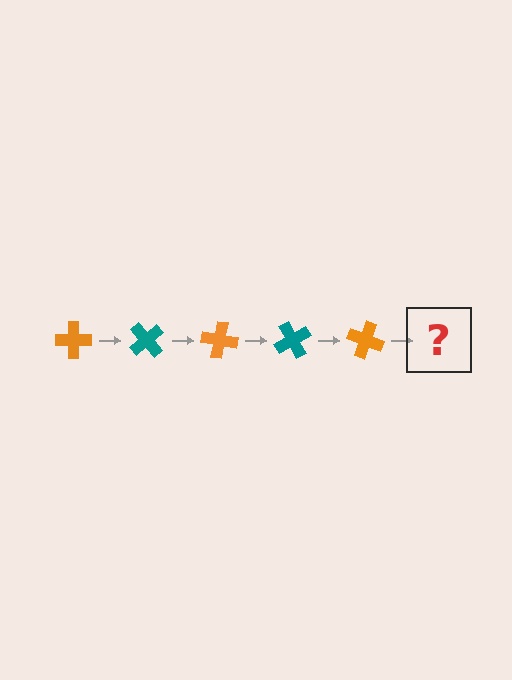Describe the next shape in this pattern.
It should be a teal cross, rotated 250 degrees from the start.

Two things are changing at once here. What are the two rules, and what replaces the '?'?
The two rules are that it rotates 50 degrees each step and the color cycles through orange and teal. The '?' should be a teal cross, rotated 250 degrees from the start.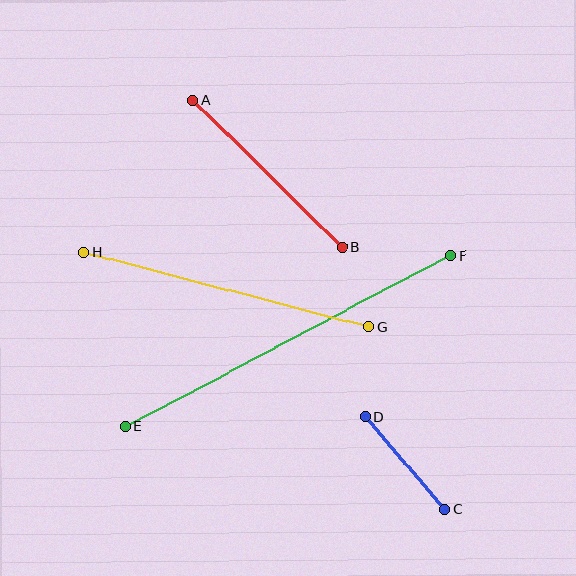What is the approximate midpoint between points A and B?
The midpoint is at approximately (268, 174) pixels.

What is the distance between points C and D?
The distance is approximately 121 pixels.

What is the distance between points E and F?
The distance is approximately 367 pixels.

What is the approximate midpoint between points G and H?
The midpoint is at approximately (226, 290) pixels.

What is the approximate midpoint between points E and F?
The midpoint is at approximately (288, 341) pixels.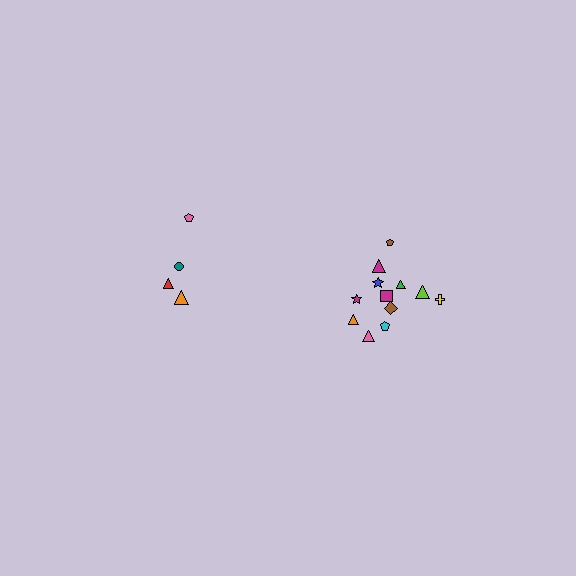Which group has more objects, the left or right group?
The right group.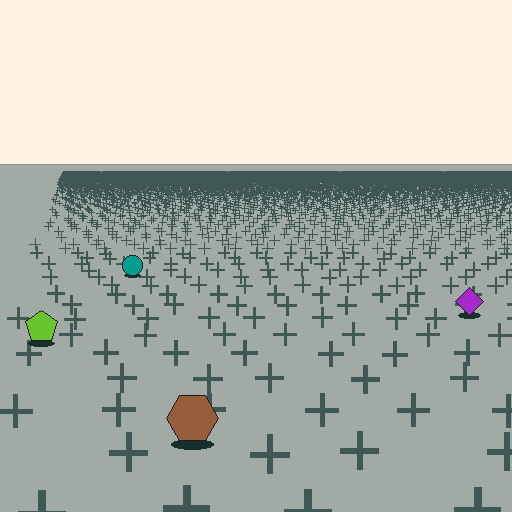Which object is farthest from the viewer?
The teal circle is farthest from the viewer. It appears smaller and the ground texture around it is denser.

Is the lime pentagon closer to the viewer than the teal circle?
Yes. The lime pentagon is closer — you can tell from the texture gradient: the ground texture is coarser near it.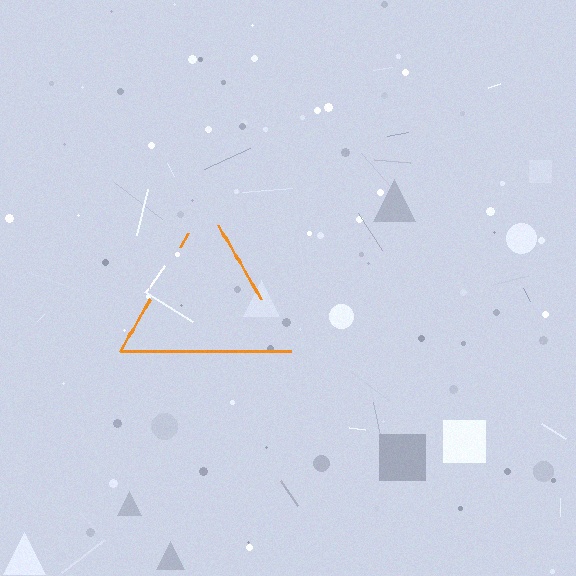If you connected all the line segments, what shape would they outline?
They would outline a triangle.